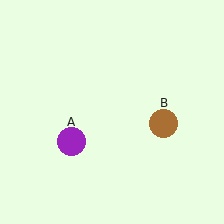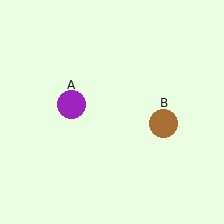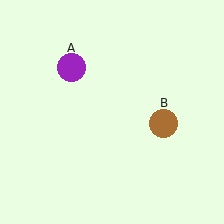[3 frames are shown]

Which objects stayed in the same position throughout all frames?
Brown circle (object B) remained stationary.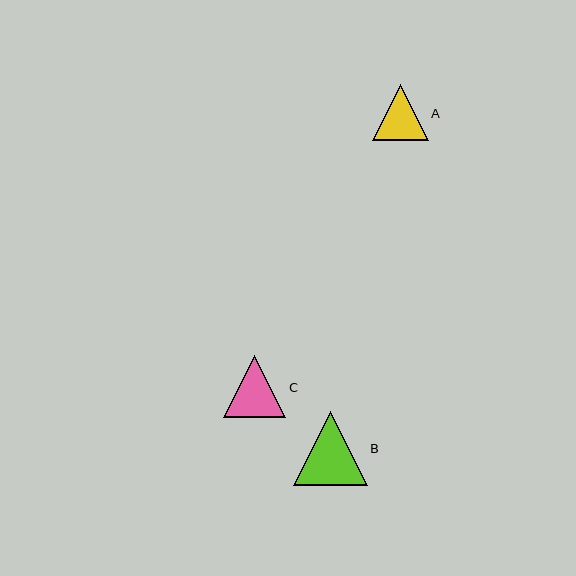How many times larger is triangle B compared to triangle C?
Triangle B is approximately 1.2 times the size of triangle C.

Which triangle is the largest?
Triangle B is the largest with a size of approximately 74 pixels.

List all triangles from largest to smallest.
From largest to smallest: B, C, A.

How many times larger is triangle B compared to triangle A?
Triangle B is approximately 1.3 times the size of triangle A.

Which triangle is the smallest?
Triangle A is the smallest with a size of approximately 56 pixels.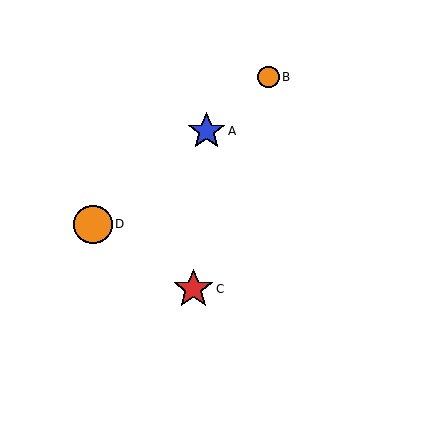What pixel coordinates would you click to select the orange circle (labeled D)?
Click at (93, 224) to select the orange circle D.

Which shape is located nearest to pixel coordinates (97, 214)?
The orange circle (labeled D) at (93, 224) is nearest to that location.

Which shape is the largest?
The red star (labeled C) is the largest.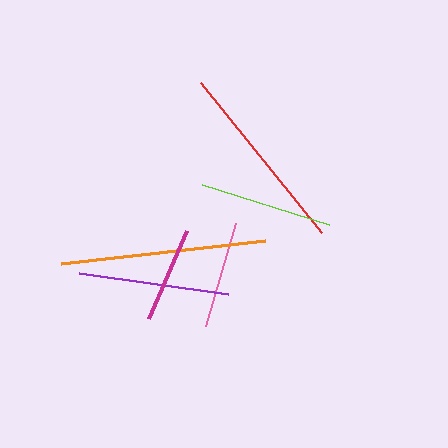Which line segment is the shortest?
The magenta line is the shortest at approximately 96 pixels.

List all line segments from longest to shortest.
From longest to shortest: orange, red, purple, lime, pink, magenta.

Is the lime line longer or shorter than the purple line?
The purple line is longer than the lime line.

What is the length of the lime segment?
The lime segment is approximately 133 pixels long.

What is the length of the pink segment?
The pink segment is approximately 107 pixels long.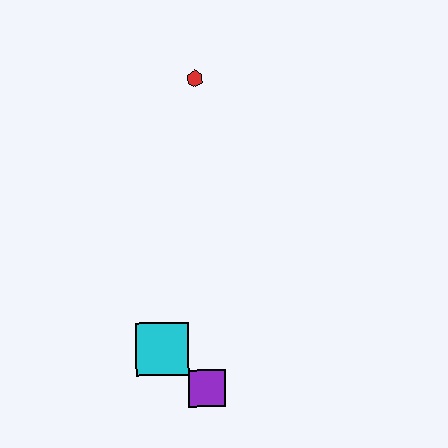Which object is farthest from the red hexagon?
The purple square is farthest from the red hexagon.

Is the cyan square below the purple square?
No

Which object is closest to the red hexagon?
The cyan square is closest to the red hexagon.